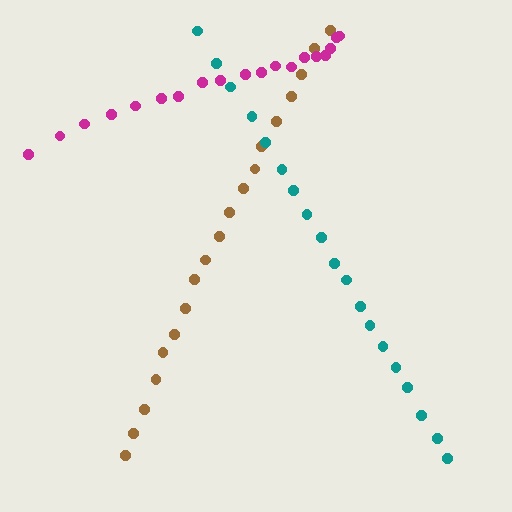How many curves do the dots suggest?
There are 3 distinct paths.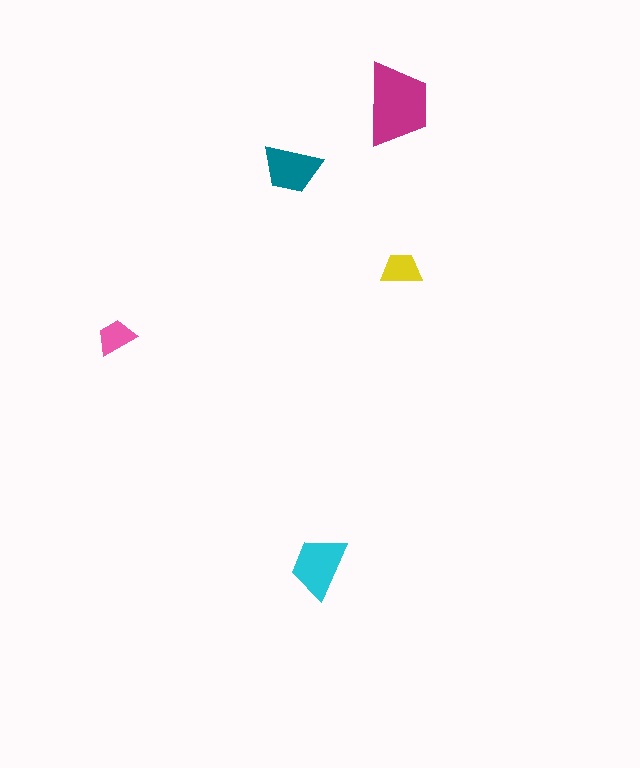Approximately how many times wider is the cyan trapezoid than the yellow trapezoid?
About 1.5 times wider.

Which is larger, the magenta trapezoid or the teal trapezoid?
The magenta one.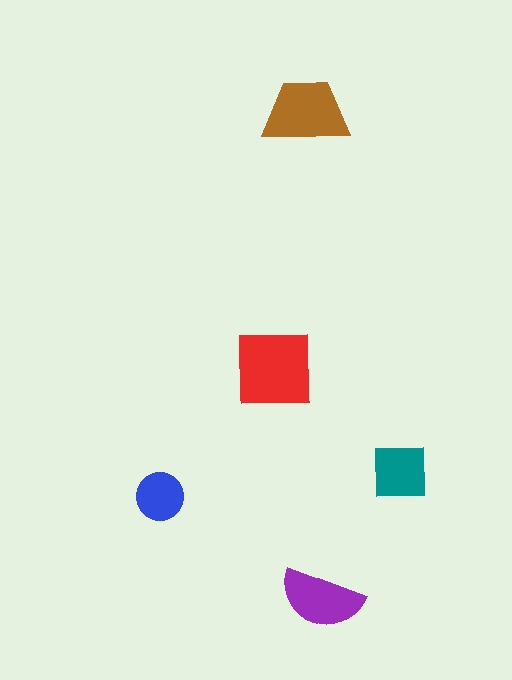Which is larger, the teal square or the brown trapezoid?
The brown trapezoid.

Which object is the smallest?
The blue circle.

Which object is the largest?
The red square.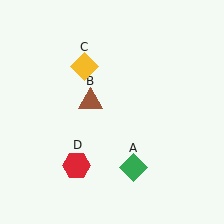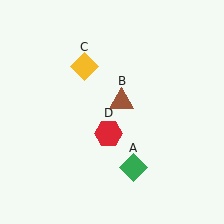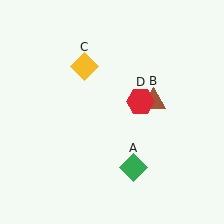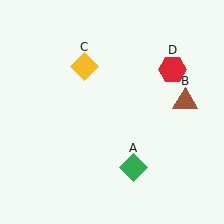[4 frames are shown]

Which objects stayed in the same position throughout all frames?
Green diamond (object A) and yellow diamond (object C) remained stationary.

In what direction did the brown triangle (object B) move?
The brown triangle (object B) moved right.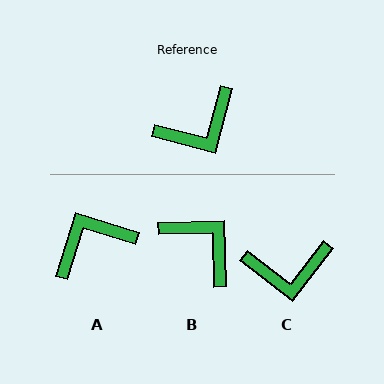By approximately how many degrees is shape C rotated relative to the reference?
Approximately 23 degrees clockwise.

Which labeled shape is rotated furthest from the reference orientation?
A, about 177 degrees away.